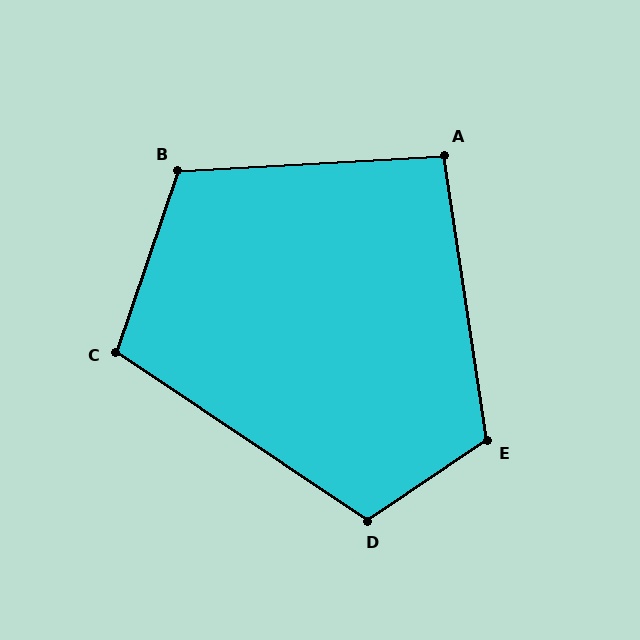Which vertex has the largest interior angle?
E, at approximately 115 degrees.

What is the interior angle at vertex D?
Approximately 112 degrees (obtuse).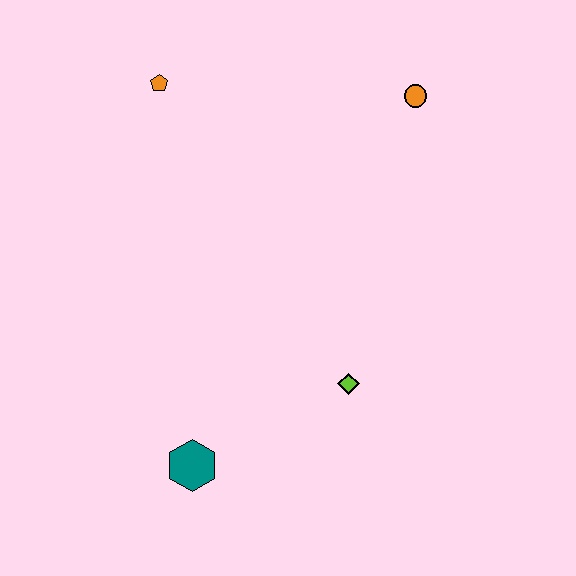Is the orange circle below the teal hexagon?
No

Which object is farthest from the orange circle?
The teal hexagon is farthest from the orange circle.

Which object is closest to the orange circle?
The orange pentagon is closest to the orange circle.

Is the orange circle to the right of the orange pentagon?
Yes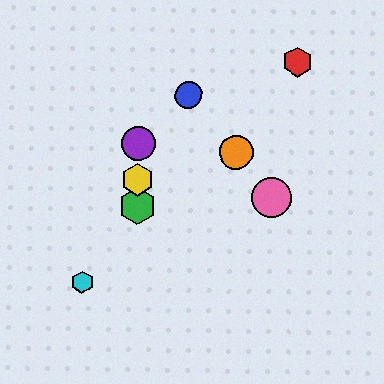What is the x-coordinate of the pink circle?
The pink circle is at x≈271.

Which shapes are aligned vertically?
The green hexagon, the yellow hexagon, the purple circle are aligned vertically.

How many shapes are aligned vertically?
3 shapes (the green hexagon, the yellow hexagon, the purple circle) are aligned vertically.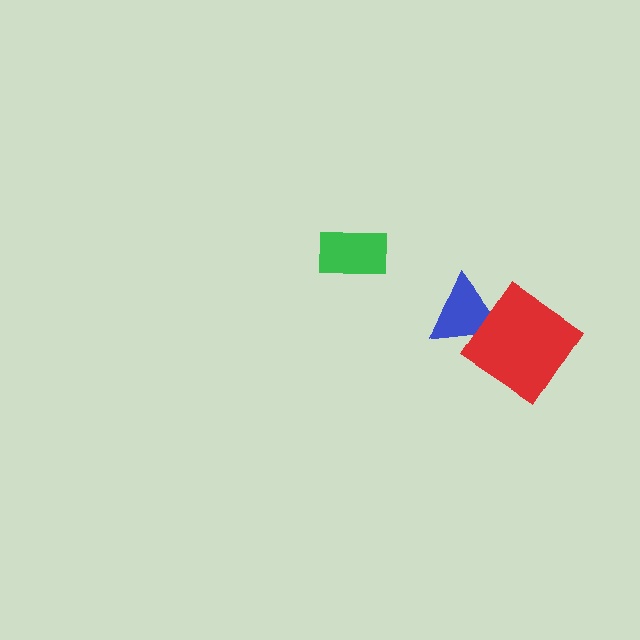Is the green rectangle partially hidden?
No, no other shape covers it.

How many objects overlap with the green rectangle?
0 objects overlap with the green rectangle.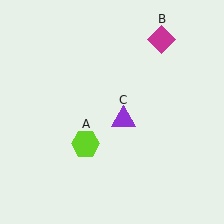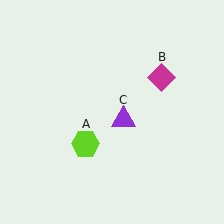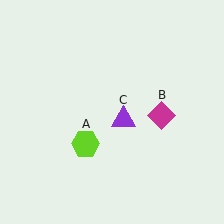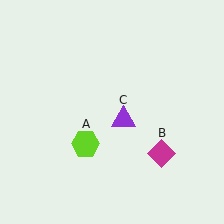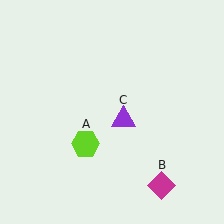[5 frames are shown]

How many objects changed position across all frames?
1 object changed position: magenta diamond (object B).